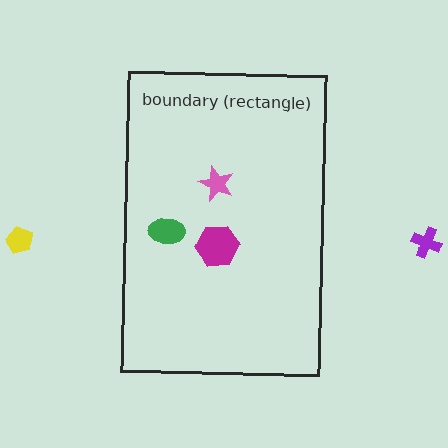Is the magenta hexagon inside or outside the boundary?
Inside.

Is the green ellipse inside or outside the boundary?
Inside.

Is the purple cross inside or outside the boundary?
Outside.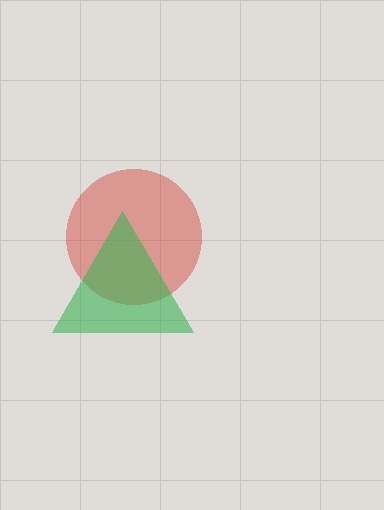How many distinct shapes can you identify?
There are 2 distinct shapes: a red circle, a green triangle.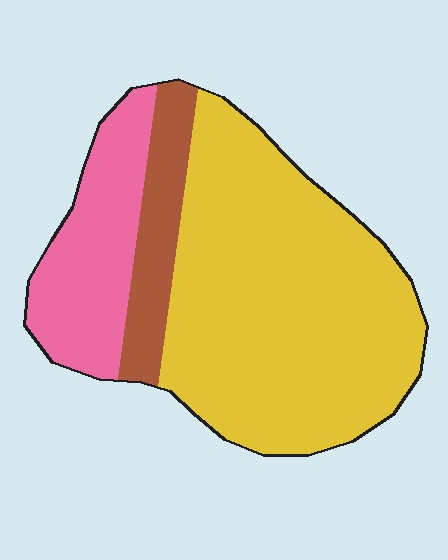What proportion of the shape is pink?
Pink takes up about one fifth (1/5) of the shape.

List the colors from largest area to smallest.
From largest to smallest: yellow, pink, brown.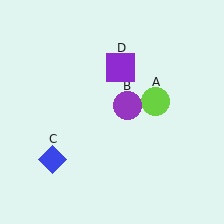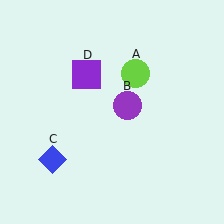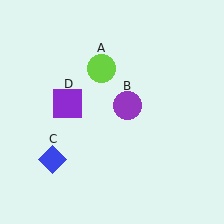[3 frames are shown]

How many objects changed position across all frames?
2 objects changed position: lime circle (object A), purple square (object D).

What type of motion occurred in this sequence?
The lime circle (object A), purple square (object D) rotated counterclockwise around the center of the scene.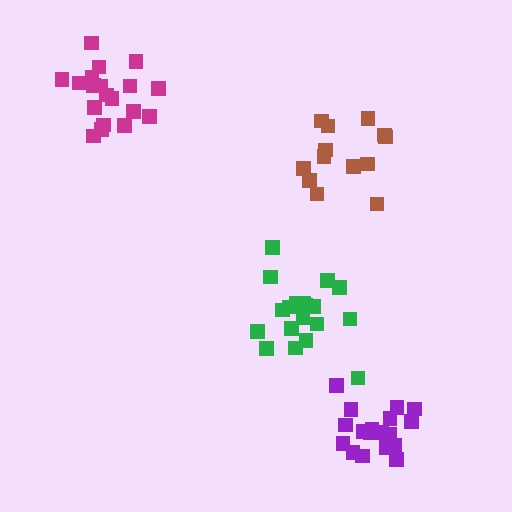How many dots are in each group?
Group 1: 19 dots, Group 2: 13 dots, Group 3: 19 dots, Group 4: 19 dots (70 total).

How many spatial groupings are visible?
There are 4 spatial groupings.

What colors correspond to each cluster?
The clusters are colored: magenta, brown, green, purple.